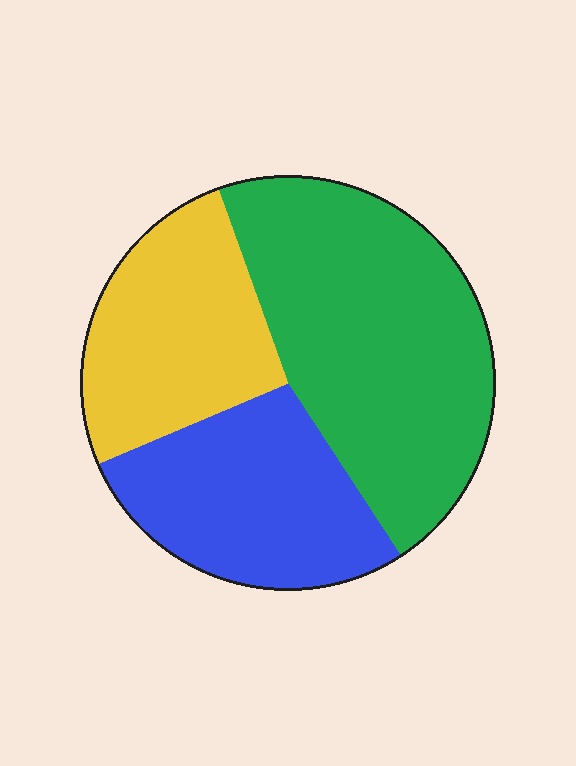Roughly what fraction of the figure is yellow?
Yellow takes up about one quarter (1/4) of the figure.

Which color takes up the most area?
Green, at roughly 45%.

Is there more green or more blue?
Green.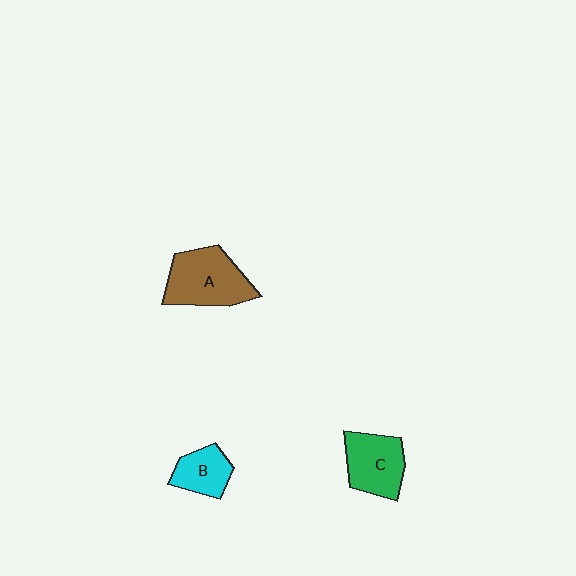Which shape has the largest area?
Shape A (brown).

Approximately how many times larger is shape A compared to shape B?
Approximately 1.8 times.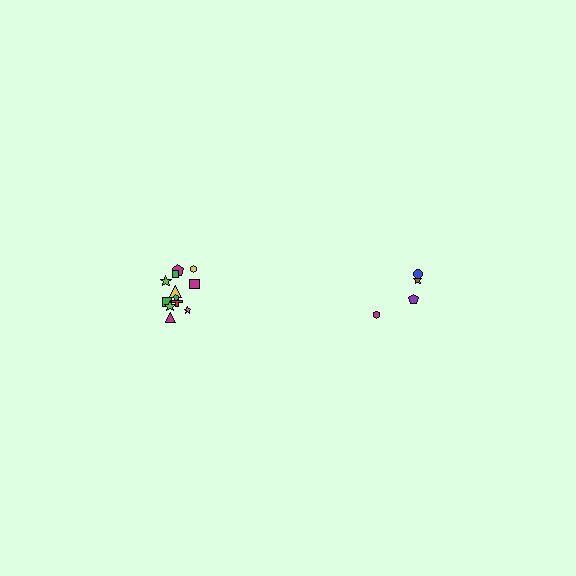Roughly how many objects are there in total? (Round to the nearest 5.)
Roughly 15 objects in total.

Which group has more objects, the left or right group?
The left group.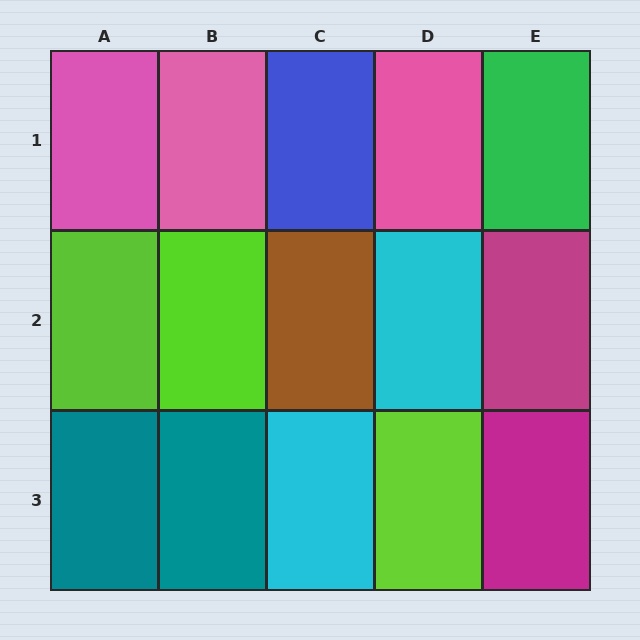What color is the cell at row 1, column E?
Green.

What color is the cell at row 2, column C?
Brown.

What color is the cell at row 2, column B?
Lime.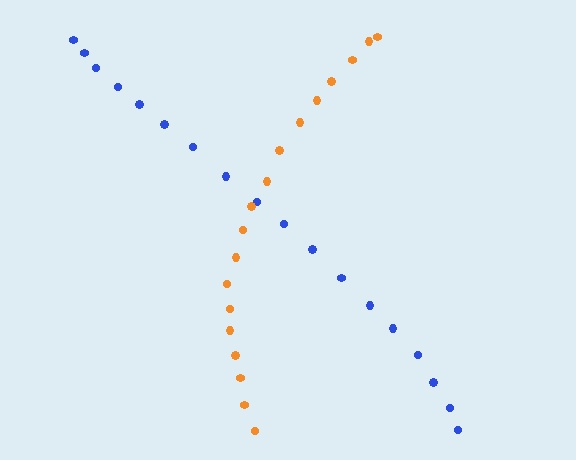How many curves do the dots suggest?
There are 2 distinct paths.